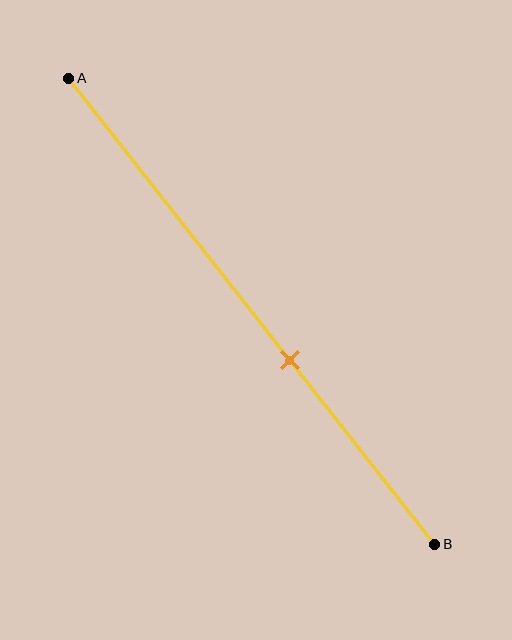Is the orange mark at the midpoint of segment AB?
No, the mark is at about 60% from A, not at the 50% midpoint.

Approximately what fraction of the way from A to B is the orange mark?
The orange mark is approximately 60% of the way from A to B.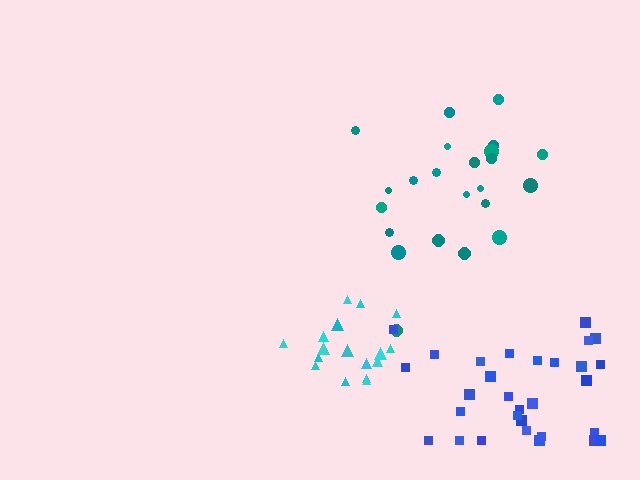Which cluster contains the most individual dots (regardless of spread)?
Blue (31).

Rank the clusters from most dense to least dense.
cyan, teal, blue.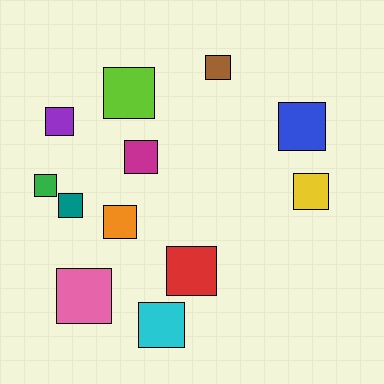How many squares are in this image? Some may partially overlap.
There are 12 squares.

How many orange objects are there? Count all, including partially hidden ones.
There is 1 orange object.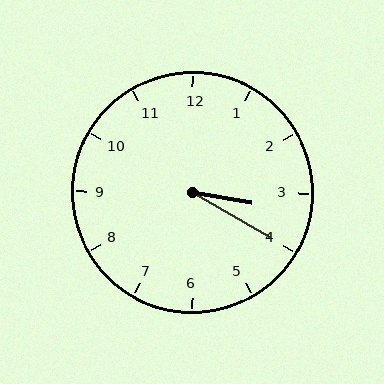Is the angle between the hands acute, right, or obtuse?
It is acute.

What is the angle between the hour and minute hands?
Approximately 20 degrees.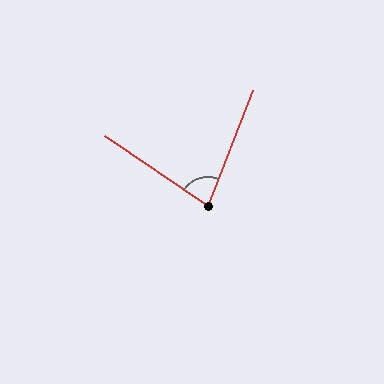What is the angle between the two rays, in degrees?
Approximately 78 degrees.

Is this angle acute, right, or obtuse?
It is acute.